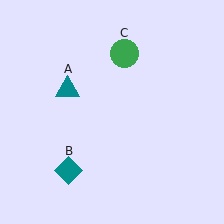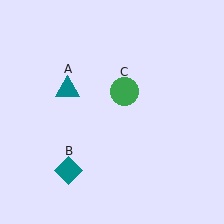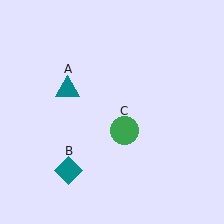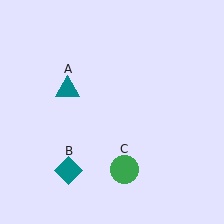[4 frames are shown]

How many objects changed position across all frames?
1 object changed position: green circle (object C).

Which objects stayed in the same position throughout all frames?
Teal triangle (object A) and teal diamond (object B) remained stationary.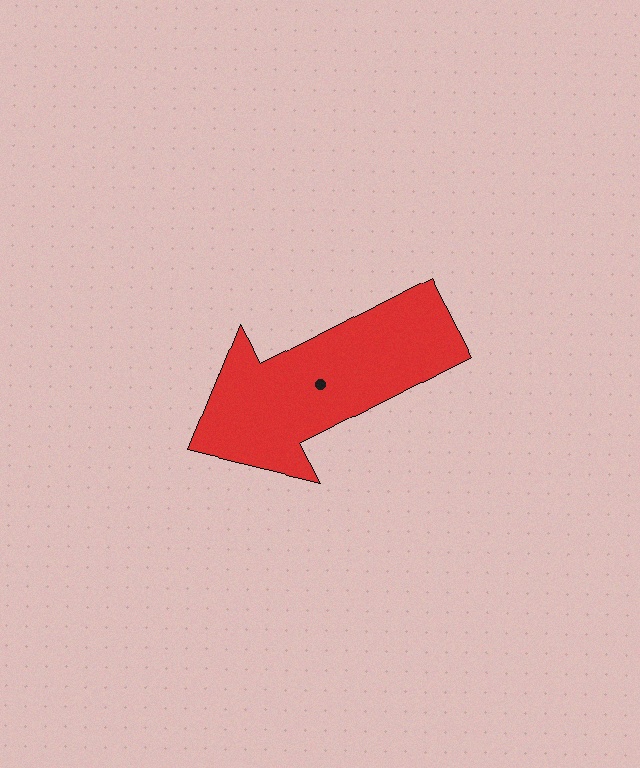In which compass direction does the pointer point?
Southwest.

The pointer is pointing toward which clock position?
Roughly 8 o'clock.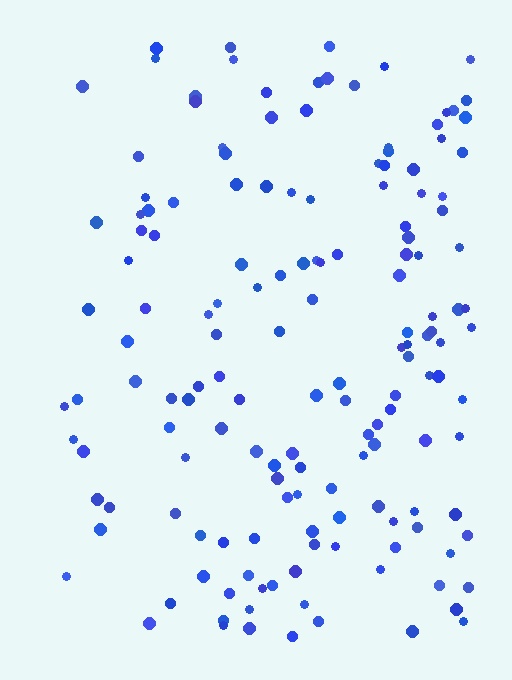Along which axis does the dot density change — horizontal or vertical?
Horizontal.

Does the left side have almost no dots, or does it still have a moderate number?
Still a moderate number, just noticeably fewer than the right.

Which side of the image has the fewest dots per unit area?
The left.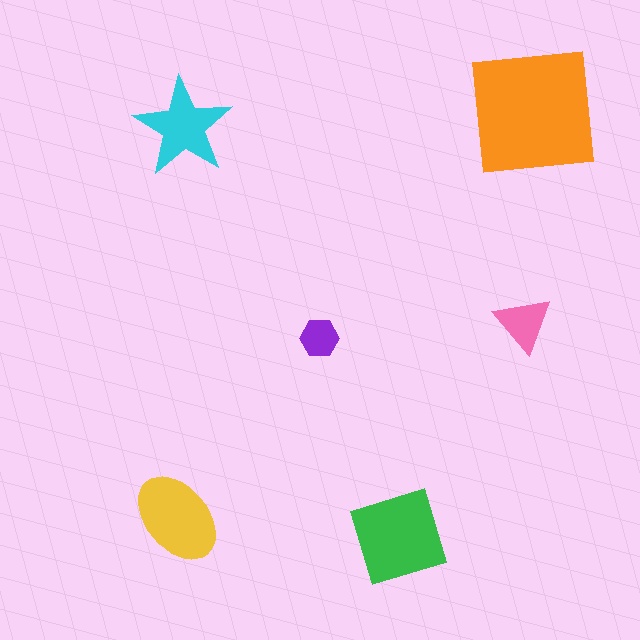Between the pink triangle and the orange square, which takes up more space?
The orange square.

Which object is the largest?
The orange square.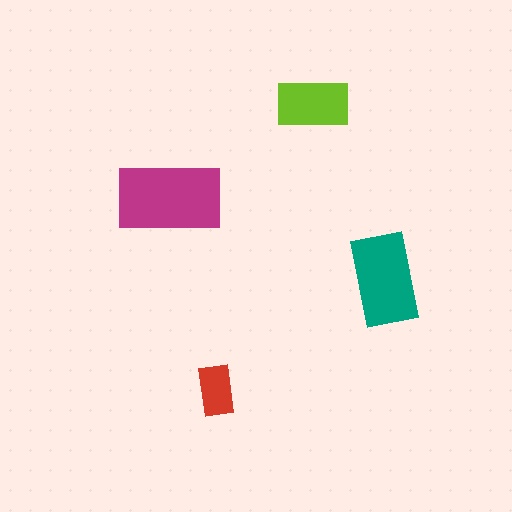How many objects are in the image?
There are 4 objects in the image.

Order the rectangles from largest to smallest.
the magenta one, the teal one, the lime one, the red one.